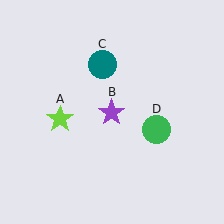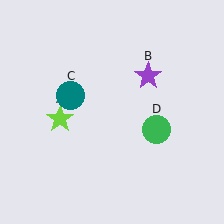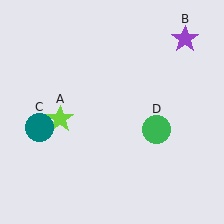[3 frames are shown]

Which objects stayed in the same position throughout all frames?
Lime star (object A) and green circle (object D) remained stationary.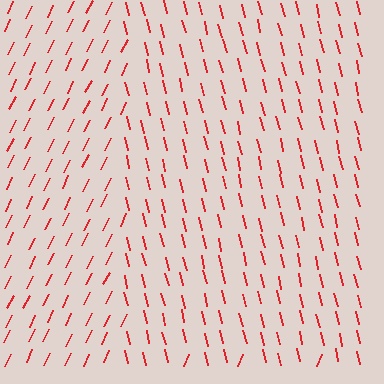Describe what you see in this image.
The image is filled with small red line segments. A rectangle region in the image has lines oriented differently from the surrounding lines, creating a visible texture boundary.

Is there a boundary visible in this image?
Yes, there is a texture boundary formed by a change in line orientation.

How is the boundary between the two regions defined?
The boundary is defined purely by a change in line orientation (approximately 40 degrees difference). All lines are the same color and thickness.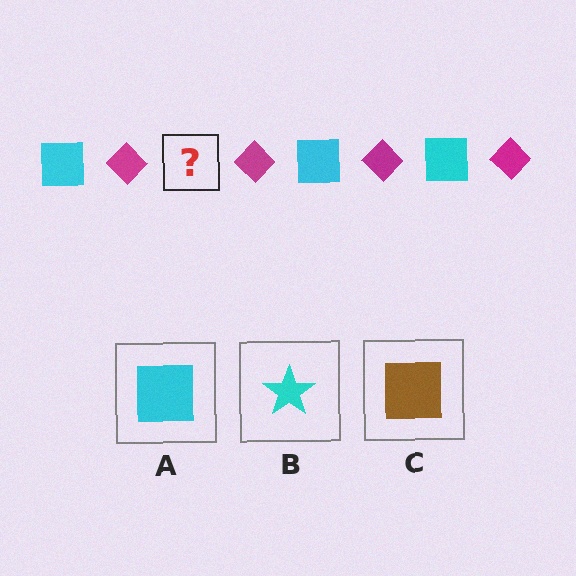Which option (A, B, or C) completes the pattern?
A.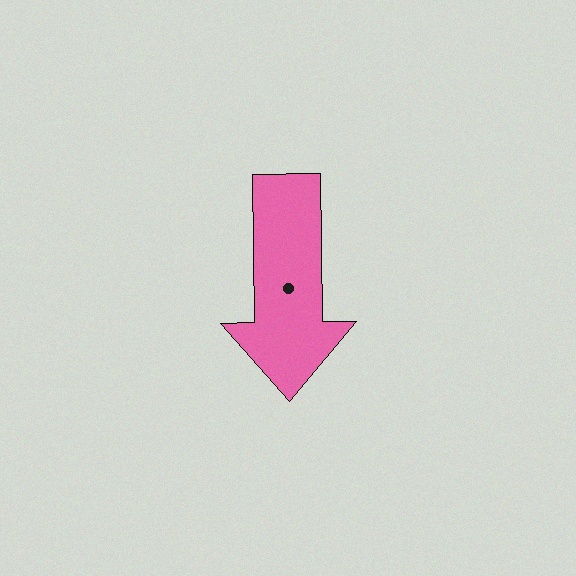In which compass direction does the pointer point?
South.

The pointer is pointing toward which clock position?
Roughly 6 o'clock.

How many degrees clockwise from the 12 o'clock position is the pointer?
Approximately 179 degrees.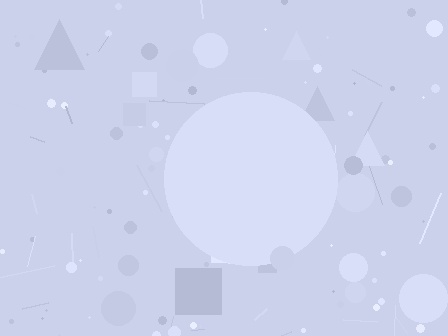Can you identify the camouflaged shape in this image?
The camouflaged shape is a circle.